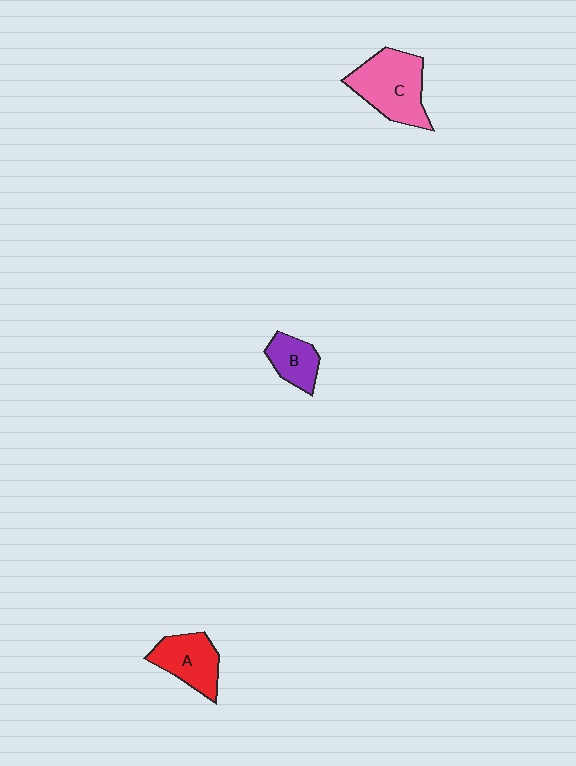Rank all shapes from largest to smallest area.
From largest to smallest: C (pink), A (red), B (purple).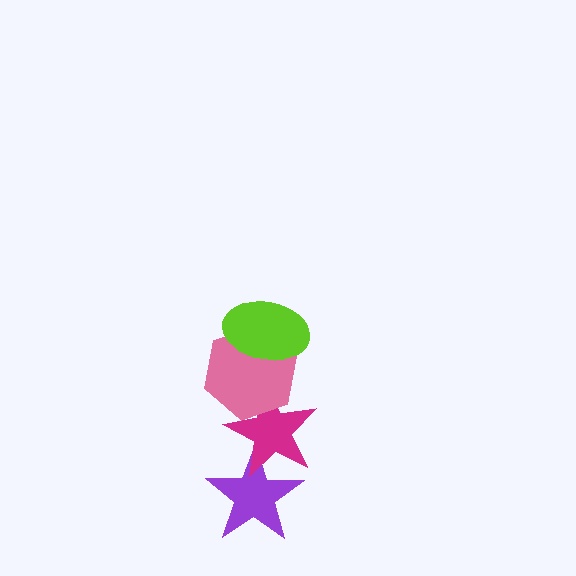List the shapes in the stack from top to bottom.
From top to bottom: the lime ellipse, the pink hexagon, the magenta star, the purple star.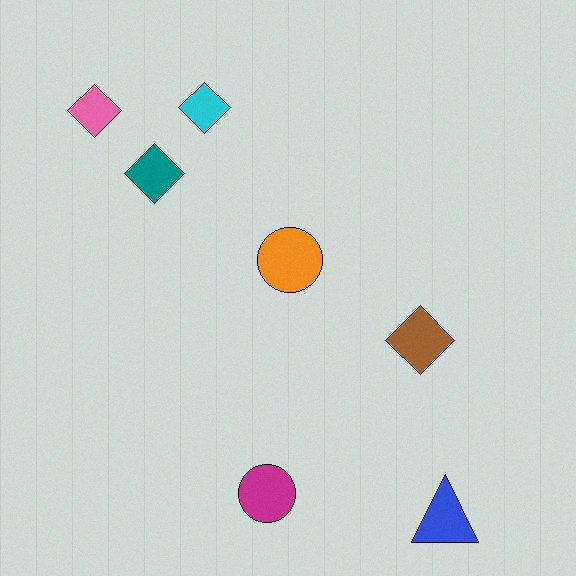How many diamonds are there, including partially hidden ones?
There are 4 diamonds.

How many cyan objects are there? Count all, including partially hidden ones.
There is 1 cyan object.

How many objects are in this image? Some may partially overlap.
There are 7 objects.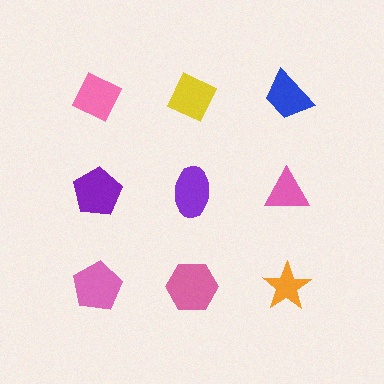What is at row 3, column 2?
A pink hexagon.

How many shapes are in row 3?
3 shapes.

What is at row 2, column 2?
A purple ellipse.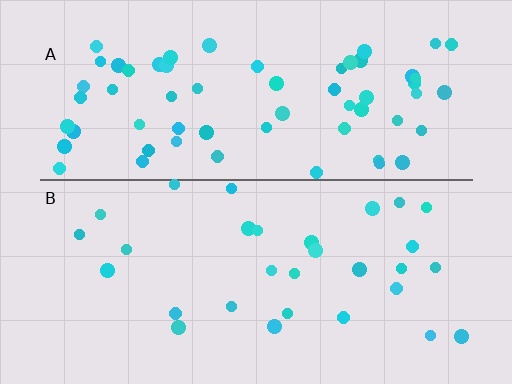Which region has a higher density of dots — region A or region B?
A (the top).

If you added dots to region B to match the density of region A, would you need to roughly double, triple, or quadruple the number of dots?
Approximately double.